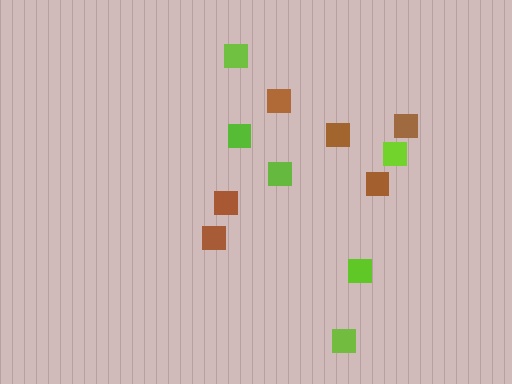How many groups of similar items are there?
There are 2 groups: one group of lime squares (6) and one group of brown squares (6).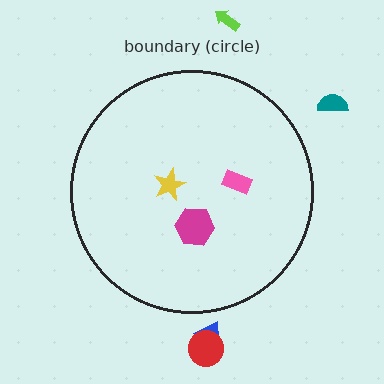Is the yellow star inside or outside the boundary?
Inside.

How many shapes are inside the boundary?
3 inside, 4 outside.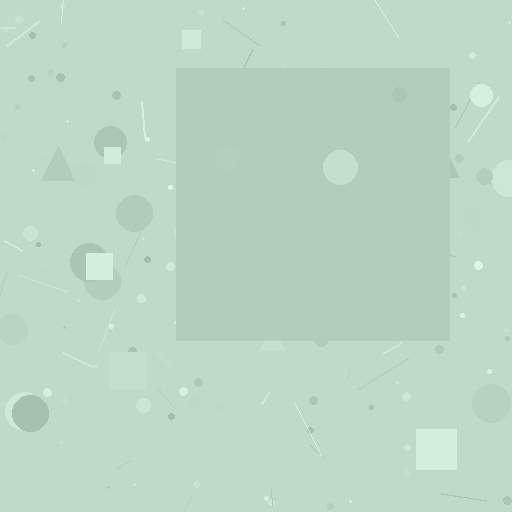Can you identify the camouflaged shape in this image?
The camouflaged shape is a square.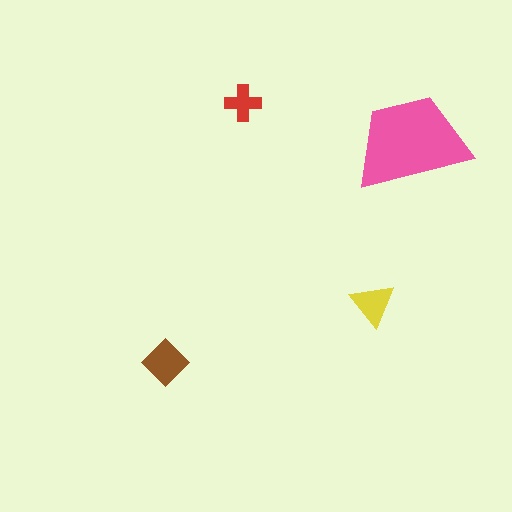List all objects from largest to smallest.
The pink trapezoid, the brown diamond, the yellow triangle, the red cross.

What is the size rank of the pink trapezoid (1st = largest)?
1st.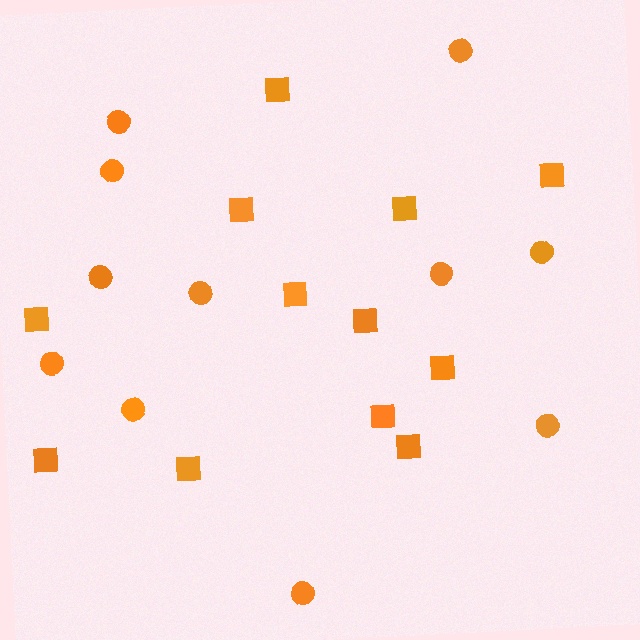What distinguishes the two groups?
There are 2 groups: one group of squares (12) and one group of circles (11).